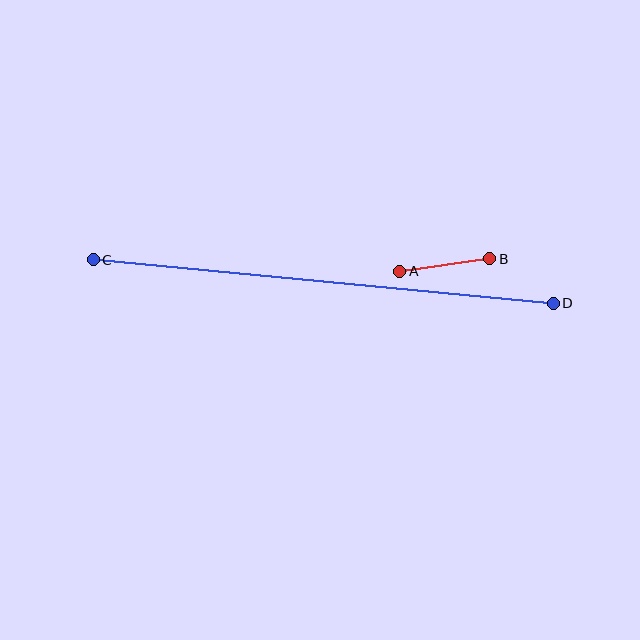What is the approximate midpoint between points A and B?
The midpoint is at approximately (445, 265) pixels.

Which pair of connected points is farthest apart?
Points C and D are farthest apart.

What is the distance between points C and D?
The distance is approximately 462 pixels.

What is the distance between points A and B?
The distance is approximately 91 pixels.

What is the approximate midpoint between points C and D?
The midpoint is at approximately (323, 282) pixels.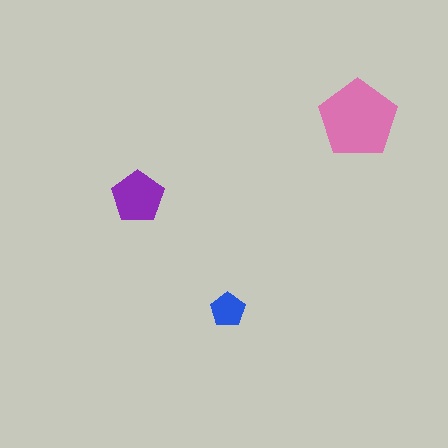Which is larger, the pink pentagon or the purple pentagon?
The pink one.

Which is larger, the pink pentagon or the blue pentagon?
The pink one.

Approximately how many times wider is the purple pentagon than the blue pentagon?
About 1.5 times wider.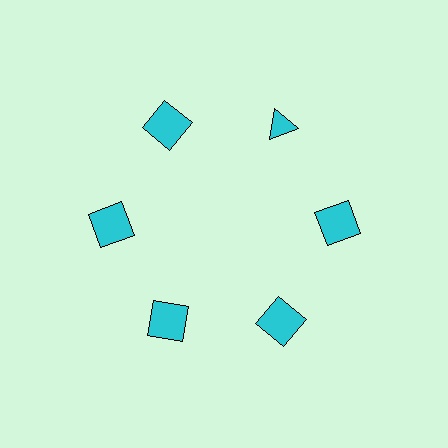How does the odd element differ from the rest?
It has a different shape: triangle instead of square.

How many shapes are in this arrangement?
There are 6 shapes arranged in a ring pattern.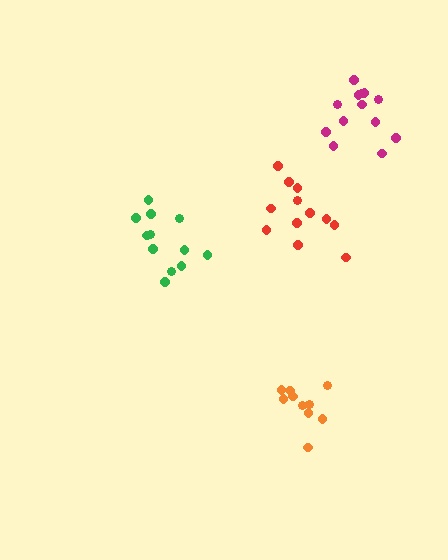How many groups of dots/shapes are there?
There are 4 groups.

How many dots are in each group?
Group 1: 12 dots, Group 2: 10 dots, Group 3: 12 dots, Group 4: 13 dots (47 total).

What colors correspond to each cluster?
The clusters are colored: green, orange, red, magenta.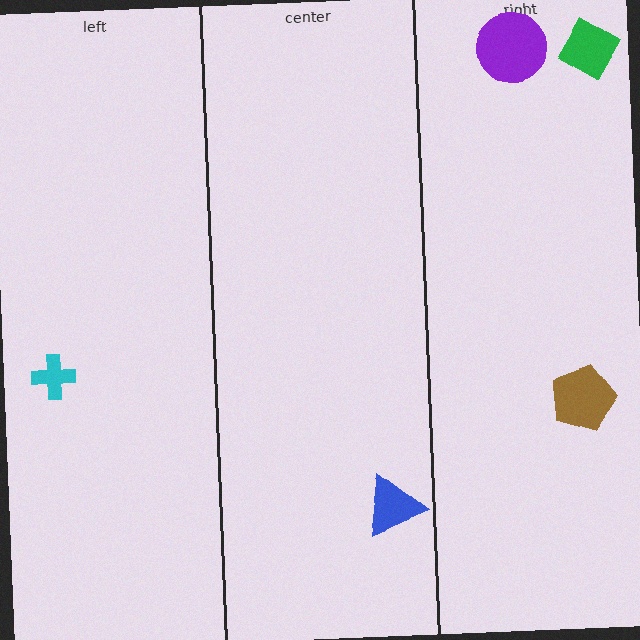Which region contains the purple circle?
The right region.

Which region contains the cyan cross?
The left region.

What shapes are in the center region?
The blue triangle.